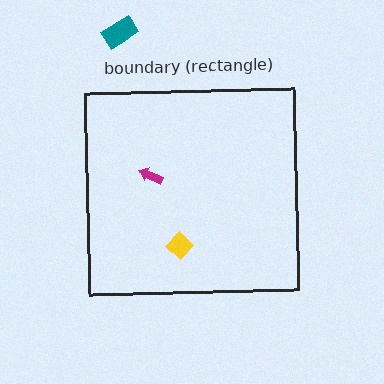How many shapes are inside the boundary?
2 inside, 1 outside.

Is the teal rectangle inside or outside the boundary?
Outside.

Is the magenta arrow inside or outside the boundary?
Inside.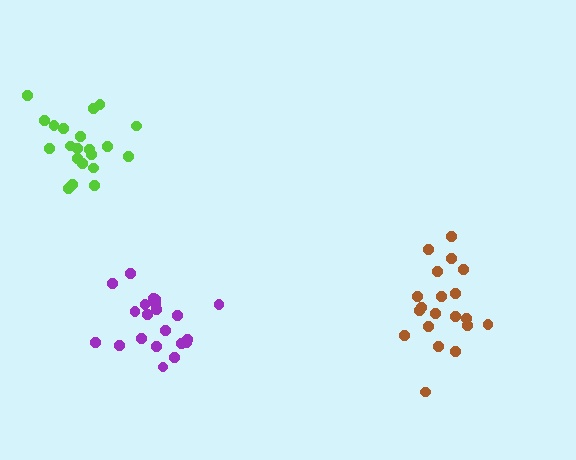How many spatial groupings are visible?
There are 3 spatial groupings.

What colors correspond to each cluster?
The clusters are colored: lime, brown, purple.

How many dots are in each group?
Group 1: 21 dots, Group 2: 20 dots, Group 3: 21 dots (62 total).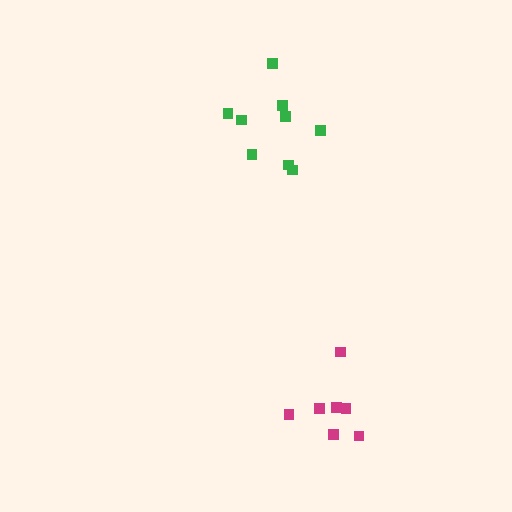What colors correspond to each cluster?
The clusters are colored: green, magenta.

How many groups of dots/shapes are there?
There are 2 groups.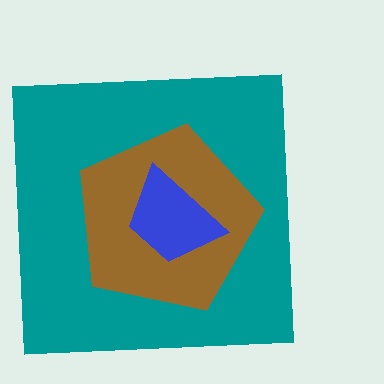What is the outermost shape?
The teal square.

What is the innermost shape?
The blue trapezoid.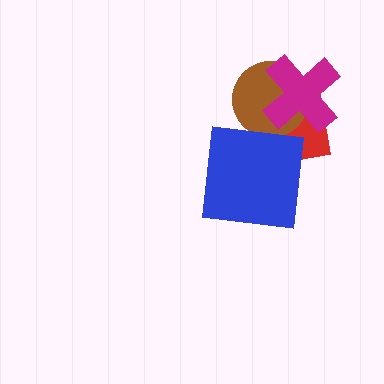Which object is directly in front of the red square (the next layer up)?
The brown circle is directly in front of the red square.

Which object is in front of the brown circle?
The magenta cross is in front of the brown circle.